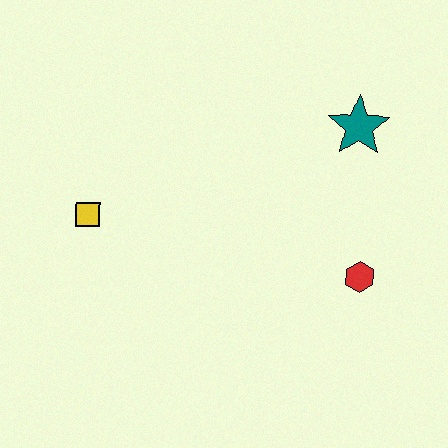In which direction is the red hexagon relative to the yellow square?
The red hexagon is to the right of the yellow square.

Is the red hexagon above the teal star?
No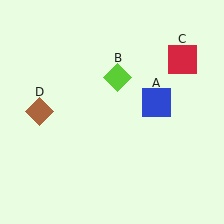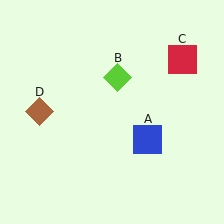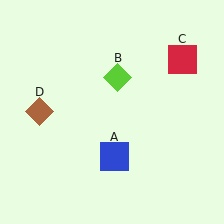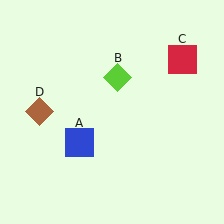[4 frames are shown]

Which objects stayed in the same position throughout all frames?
Lime diamond (object B) and red square (object C) and brown diamond (object D) remained stationary.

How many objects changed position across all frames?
1 object changed position: blue square (object A).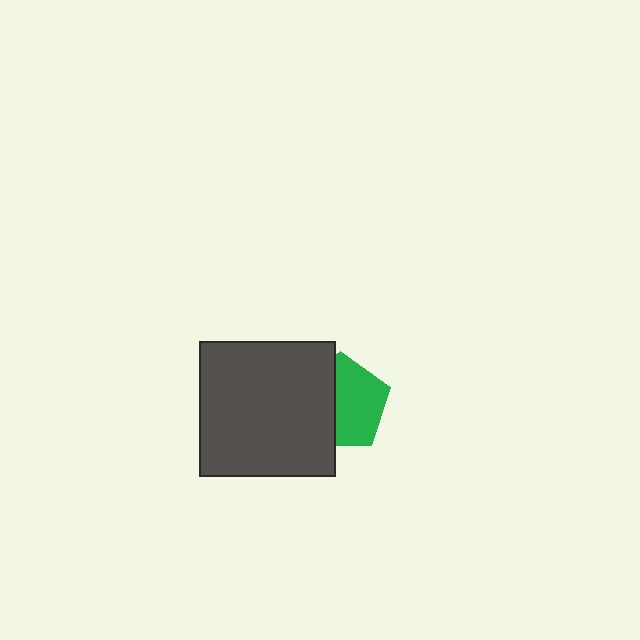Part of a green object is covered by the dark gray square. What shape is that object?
It is a pentagon.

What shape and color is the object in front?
The object in front is a dark gray square.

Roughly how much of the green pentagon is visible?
About half of it is visible (roughly 58%).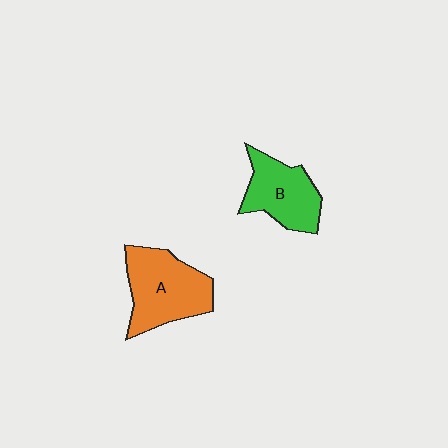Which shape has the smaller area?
Shape B (green).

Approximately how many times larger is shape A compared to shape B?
Approximately 1.3 times.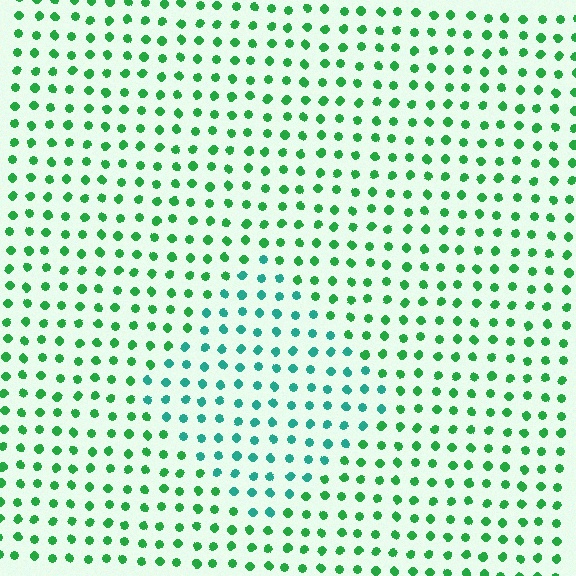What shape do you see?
I see a diamond.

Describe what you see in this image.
The image is filled with small green elements in a uniform arrangement. A diamond-shaped region is visible where the elements are tinted to a slightly different hue, forming a subtle color boundary.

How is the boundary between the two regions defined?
The boundary is defined purely by a slight shift in hue (about 36 degrees). Spacing, size, and orientation are identical on both sides.